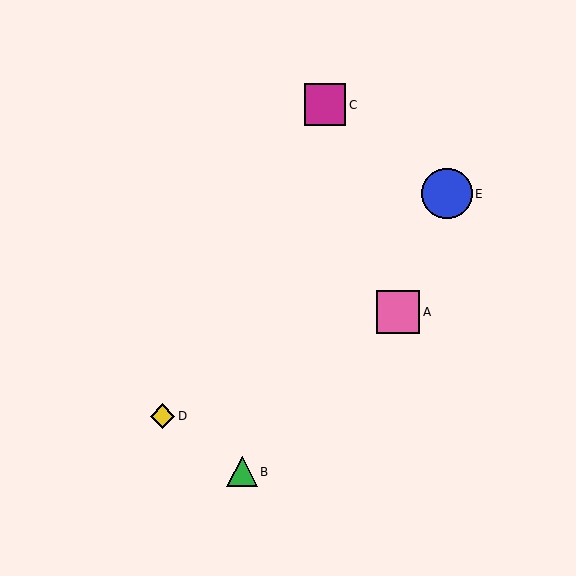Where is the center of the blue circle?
The center of the blue circle is at (447, 194).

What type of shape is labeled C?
Shape C is a magenta square.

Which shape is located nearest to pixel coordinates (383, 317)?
The pink square (labeled A) at (398, 312) is nearest to that location.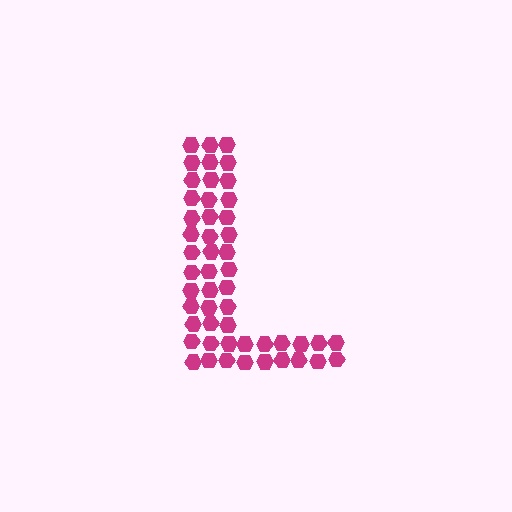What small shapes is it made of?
It is made of small hexagons.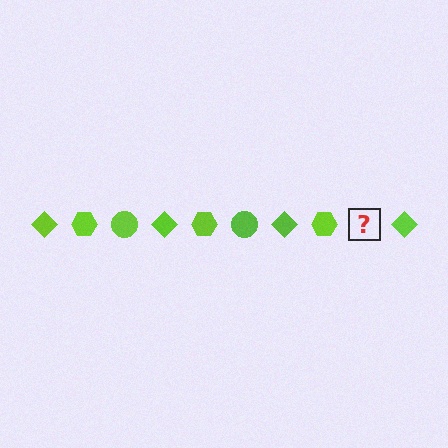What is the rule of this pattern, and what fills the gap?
The rule is that the pattern cycles through diamond, hexagon, circle shapes in lime. The gap should be filled with a lime circle.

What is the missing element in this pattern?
The missing element is a lime circle.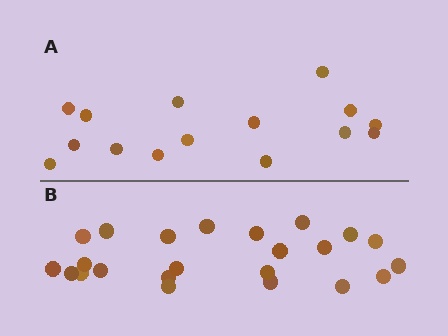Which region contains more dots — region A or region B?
Region B (the bottom region) has more dots.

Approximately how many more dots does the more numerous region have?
Region B has roughly 8 or so more dots than region A.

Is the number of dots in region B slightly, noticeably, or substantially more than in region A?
Region B has substantially more. The ratio is roughly 1.5 to 1.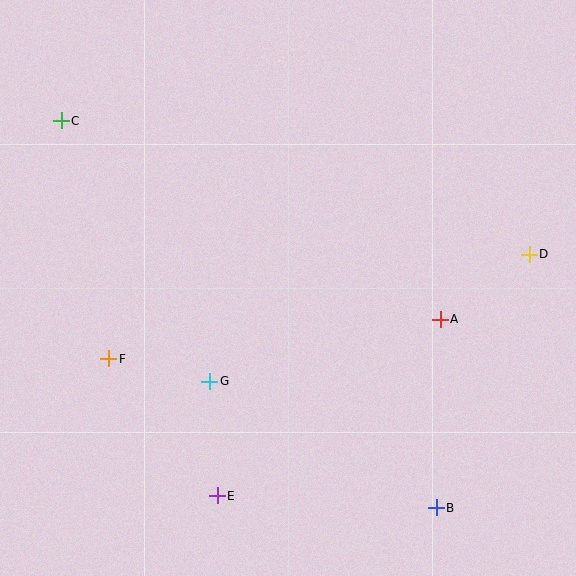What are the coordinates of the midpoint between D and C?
The midpoint between D and C is at (295, 187).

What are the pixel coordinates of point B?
Point B is at (436, 508).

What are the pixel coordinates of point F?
Point F is at (109, 359).